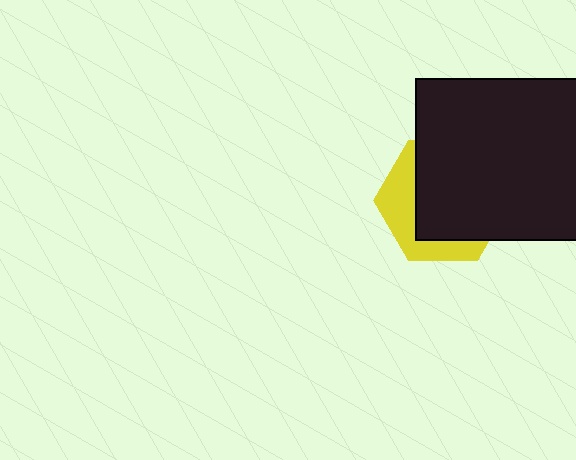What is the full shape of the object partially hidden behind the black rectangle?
The partially hidden object is a yellow hexagon.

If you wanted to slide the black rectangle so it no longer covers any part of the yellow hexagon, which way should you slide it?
Slide it toward the upper-right — that is the most direct way to separate the two shapes.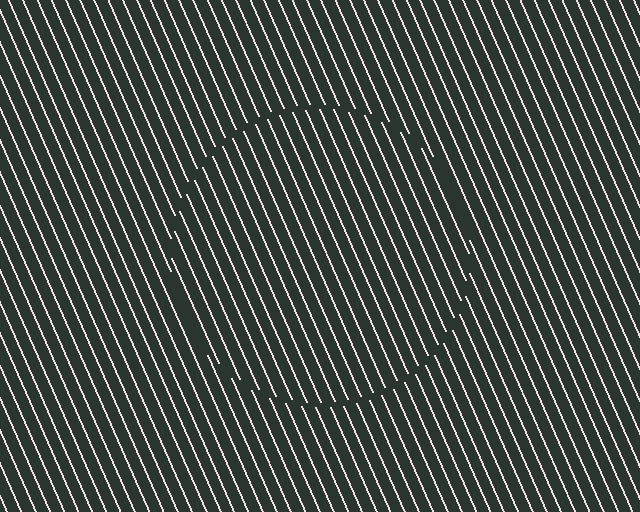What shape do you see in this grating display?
An illusory circle. The interior of the shape contains the same grating, shifted by half a period — the contour is defined by the phase discontinuity where line-ends from the inner and outer gratings abut.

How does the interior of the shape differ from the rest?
The interior of the shape contains the same grating, shifted by half a period — the contour is defined by the phase discontinuity where line-ends from the inner and outer gratings abut.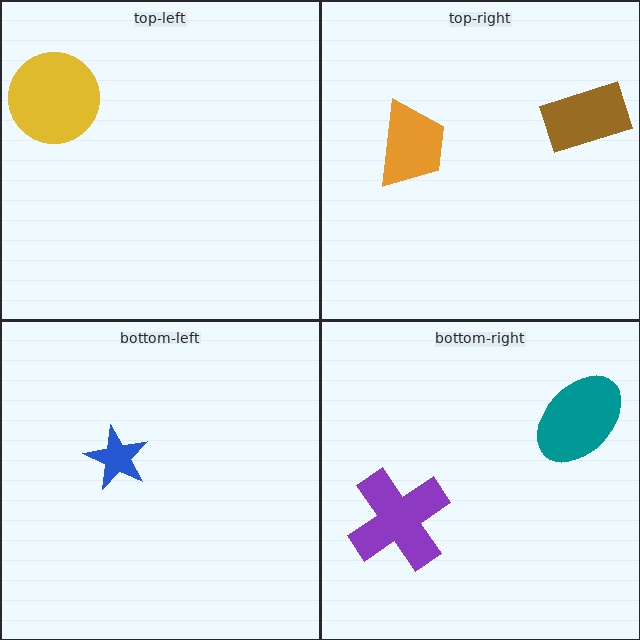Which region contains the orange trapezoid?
The top-right region.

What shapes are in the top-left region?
The yellow circle.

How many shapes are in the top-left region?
1.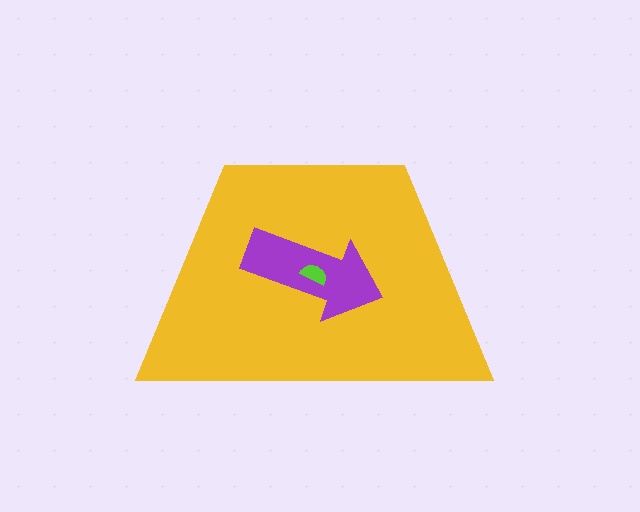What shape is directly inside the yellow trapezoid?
The purple arrow.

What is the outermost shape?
The yellow trapezoid.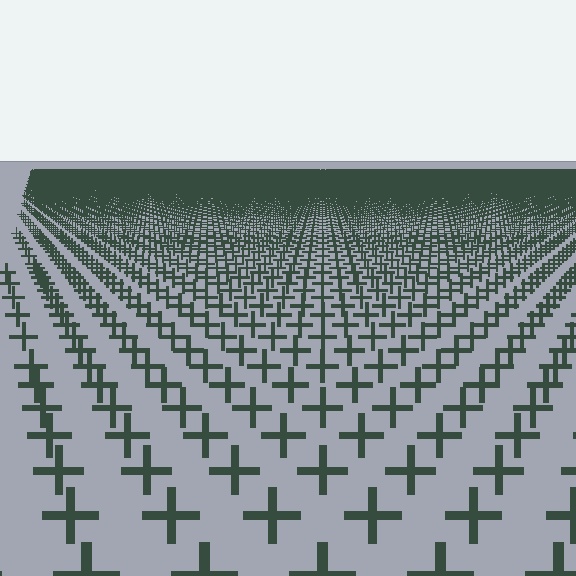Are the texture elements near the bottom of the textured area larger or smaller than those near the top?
Larger. Near the bottom, elements are closer to the viewer and appear at a bigger on-screen size.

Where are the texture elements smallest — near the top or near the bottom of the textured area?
Near the top.